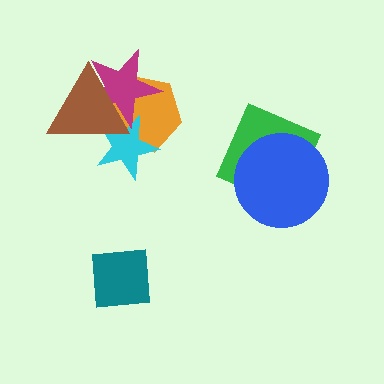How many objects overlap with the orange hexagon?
3 objects overlap with the orange hexagon.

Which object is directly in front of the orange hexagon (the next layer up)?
The cyan star is directly in front of the orange hexagon.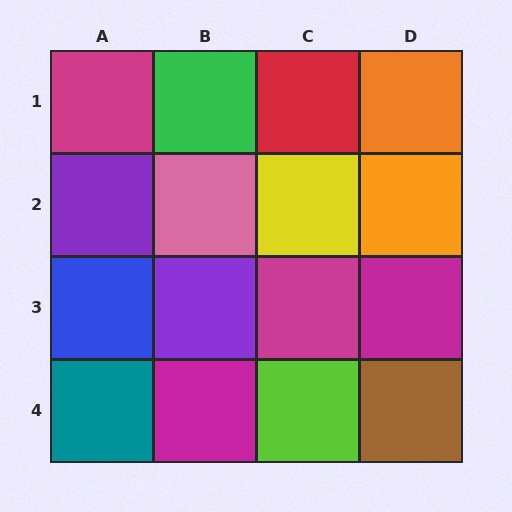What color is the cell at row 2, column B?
Pink.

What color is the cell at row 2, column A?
Purple.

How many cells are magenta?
4 cells are magenta.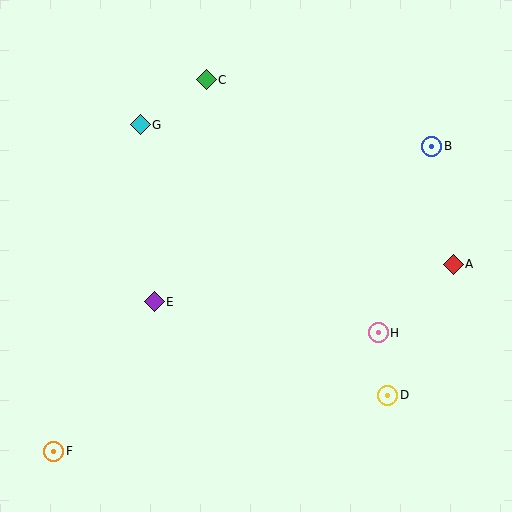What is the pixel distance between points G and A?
The distance between G and A is 343 pixels.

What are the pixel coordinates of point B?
Point B is at (432, 146).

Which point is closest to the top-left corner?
Point G is closest to the top-left corner.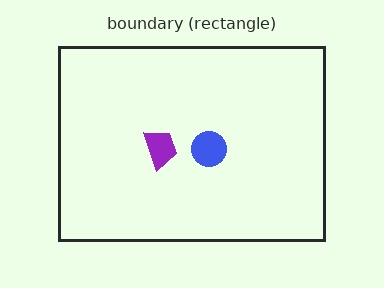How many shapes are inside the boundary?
2 inside, 0 outside.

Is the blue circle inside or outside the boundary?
Inside.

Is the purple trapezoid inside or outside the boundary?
Inside.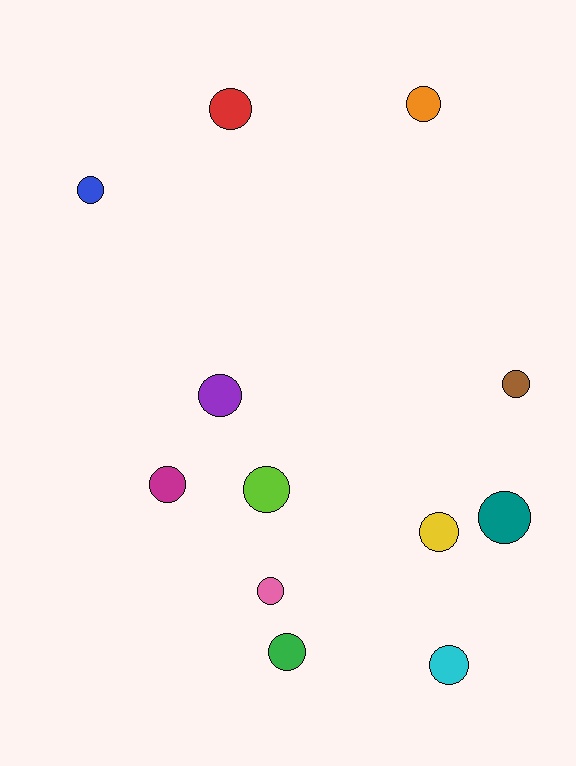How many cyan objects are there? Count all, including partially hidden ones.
There is 1 cyan object.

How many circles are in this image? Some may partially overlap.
There are 12 circles.